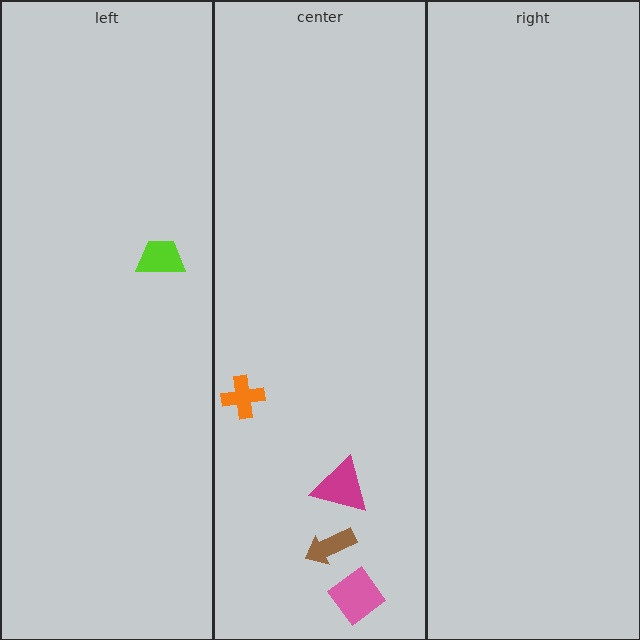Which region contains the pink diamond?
The center region.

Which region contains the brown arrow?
The center region.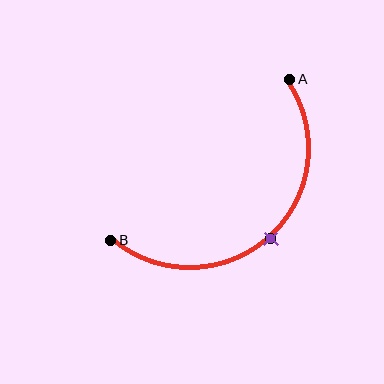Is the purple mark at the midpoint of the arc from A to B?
Yes. The purple mark lies on the arc at equal arc-length from both A and B — it is the arc midpoint.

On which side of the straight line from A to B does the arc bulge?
The arc bulges below and to the right of the straight line connecting A and B.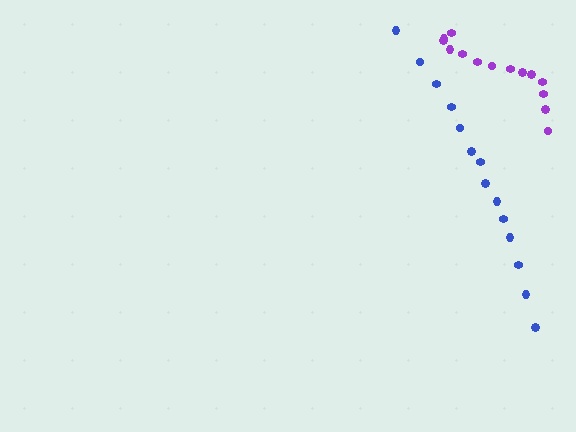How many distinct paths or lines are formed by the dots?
There are 2 distinct paths.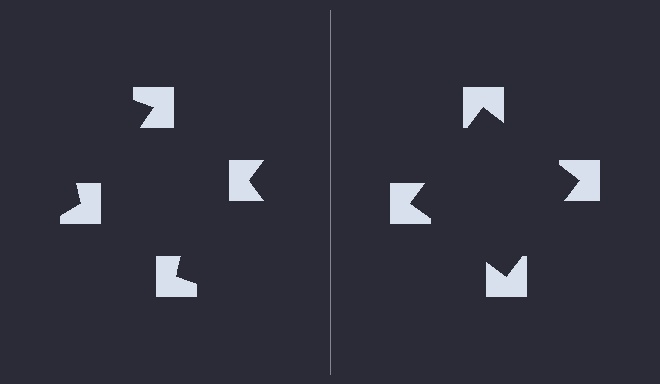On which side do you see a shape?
An illusory square appears on the right side. On the left side the wedge cuts are rotated, so no coherent shape forms.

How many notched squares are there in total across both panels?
8 — 4 on each side.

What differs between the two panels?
The notched squares are positioned identically on both sides; only the wedge orientations differ. On the right they align to a square; on the left they are misaligned.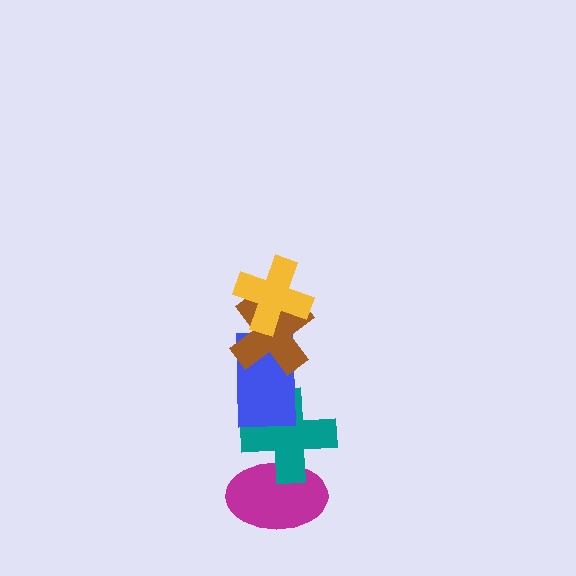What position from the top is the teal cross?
The teal cross is 4th from the top.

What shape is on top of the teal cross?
The blue rectangle is on top of the teal cross.